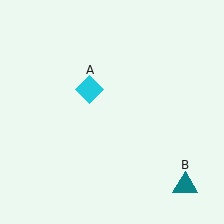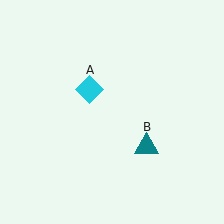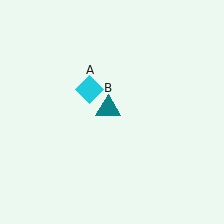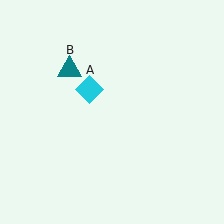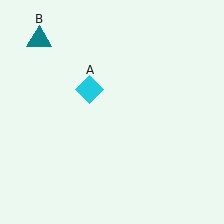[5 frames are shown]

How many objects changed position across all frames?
1 object changed position: teal triangle (object B).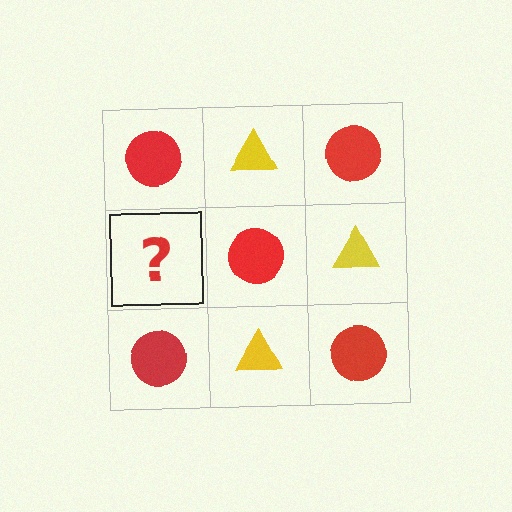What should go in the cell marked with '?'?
The missing cell should contain a yellow triangle.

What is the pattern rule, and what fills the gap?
The rule is that it alternates red circle and yellow triangle in a checkerboard pattern. The gap should be filled with a yellow triangle.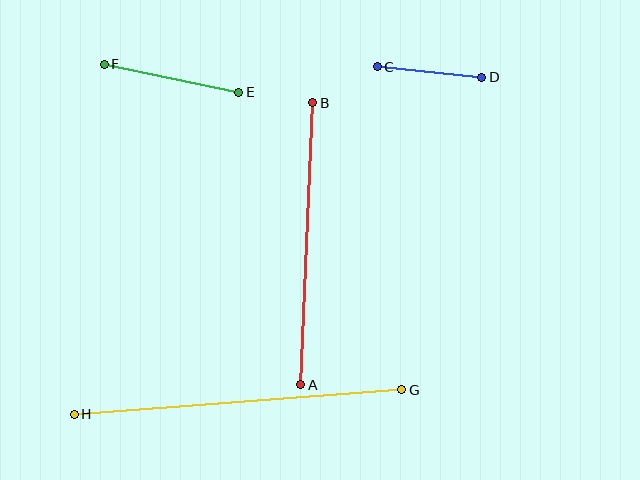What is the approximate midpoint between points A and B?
The midpoint is at approximately (307, 244) pixels.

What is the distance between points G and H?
The distance is approximately 329 pixels.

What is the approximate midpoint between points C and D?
The midpoint is at approximately (430, 72) pixels.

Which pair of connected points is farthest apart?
Points G and H are farthest apart.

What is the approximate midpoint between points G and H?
The midpoint is at approximately (238, 402) pixels.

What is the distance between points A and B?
The distance is approximately 282 pixels.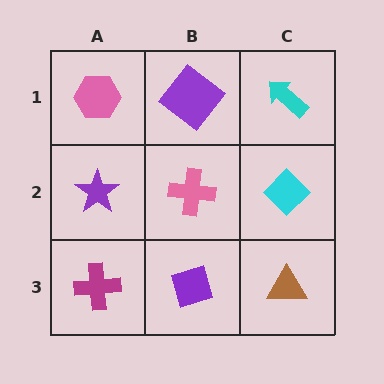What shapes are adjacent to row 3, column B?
A pink cross (row 2, column B), a magenta cross (row 3, column A), a brown triangle (row 3, column C).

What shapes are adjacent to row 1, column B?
A pink cross (row 2, column B), a pink hexagon (row 1, column A), a cyan arrow (row 1, column C).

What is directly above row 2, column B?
A purple diamond.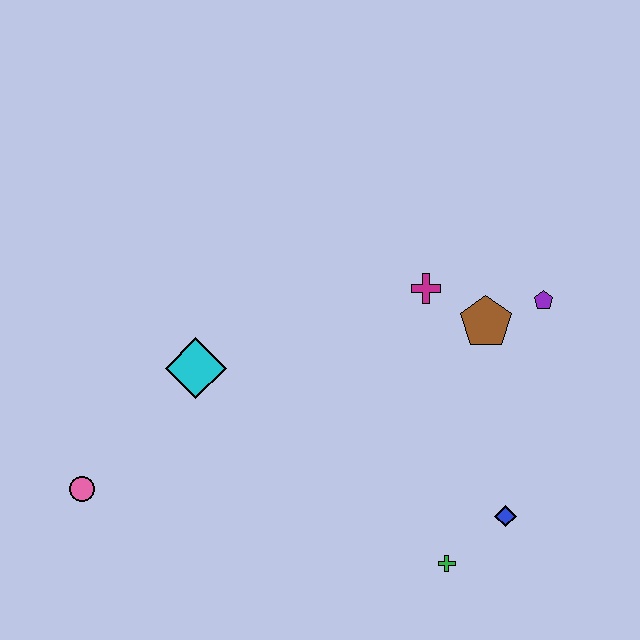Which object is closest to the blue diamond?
The green cross is closest to the blue diamond.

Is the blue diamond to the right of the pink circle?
Yes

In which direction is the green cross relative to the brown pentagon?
The green cross is below the brown pentagon.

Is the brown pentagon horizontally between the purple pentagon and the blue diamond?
No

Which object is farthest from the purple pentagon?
The pink circle is farthest from the purple pentagon.